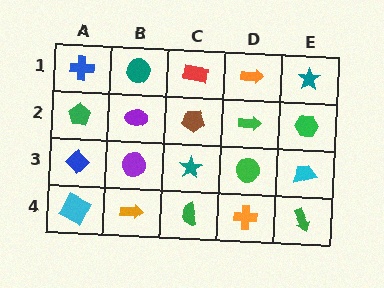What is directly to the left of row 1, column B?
A blue cross.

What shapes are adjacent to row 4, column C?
A teal star (row 3, column C), an orange arrow (row 4, column B), an orange cross (row 4, column D).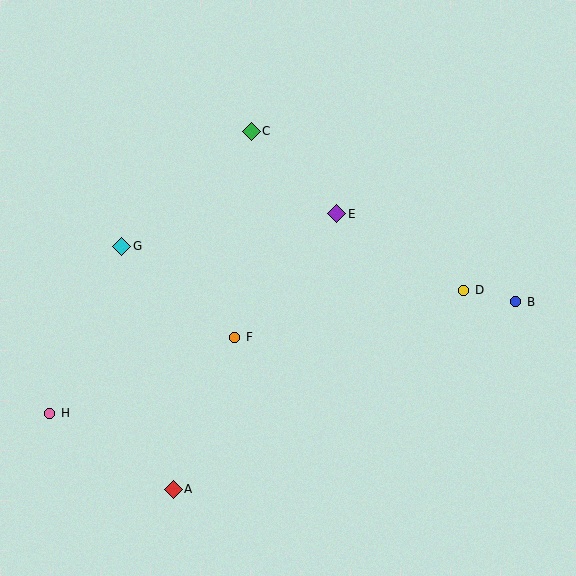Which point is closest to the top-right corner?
Point B is closest to the top-right corner.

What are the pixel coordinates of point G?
Point G is at (122, 246).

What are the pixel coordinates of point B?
Point B is at (516, 302).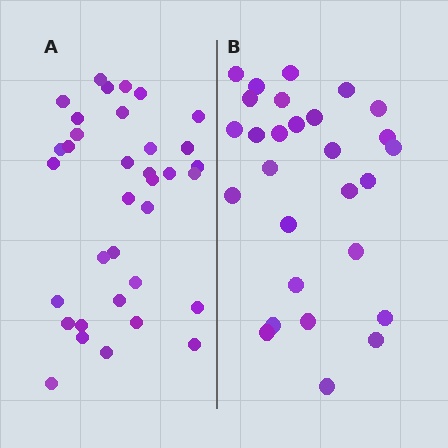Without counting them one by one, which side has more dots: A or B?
Region A (the left region) has more dots.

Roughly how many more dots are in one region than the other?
Region A has roughly 8 or so more dots than region B.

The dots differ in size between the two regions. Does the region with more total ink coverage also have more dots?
No. Region B has more total ink coverage because its dots are larger, but region A actually contains more individual dots. Total area can be misleading — the number of items is what matters here.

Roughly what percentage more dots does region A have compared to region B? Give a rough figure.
About 25% more.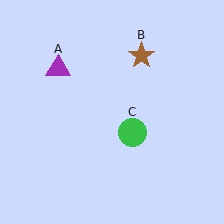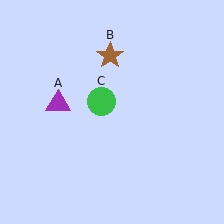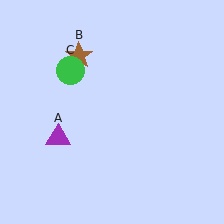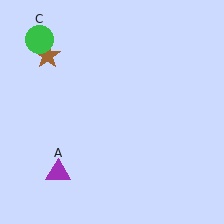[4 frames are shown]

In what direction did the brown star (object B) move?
The brown star (object B) moved left.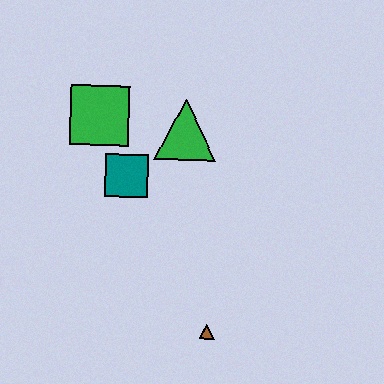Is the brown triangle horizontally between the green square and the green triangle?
No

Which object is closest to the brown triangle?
The teal square is closest to the brown triangle.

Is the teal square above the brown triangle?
Yes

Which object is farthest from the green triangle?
The brown triangle is farthest from the green triangle.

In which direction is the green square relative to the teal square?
The green square is above the teal square.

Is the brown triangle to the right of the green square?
Yes